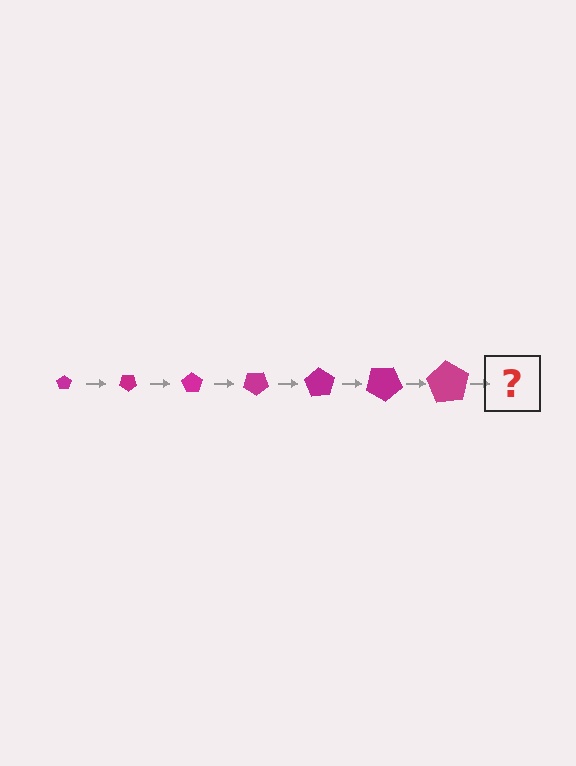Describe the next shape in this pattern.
It should be a pentagon, larger than the previous one and rotated 245 degrees from the start.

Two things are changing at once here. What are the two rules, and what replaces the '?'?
The two rules are that the pentagon grows larger each step and it rotates 35 degrees each step. The '?' should be a pentagon, larger than the previous one and rotated 245 degrees from the start.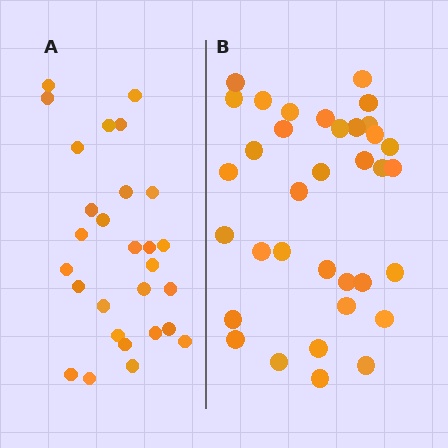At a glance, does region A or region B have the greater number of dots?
Region B (the right region) has more dots.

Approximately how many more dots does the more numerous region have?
Region B has roughly 8 or so more dots than region A.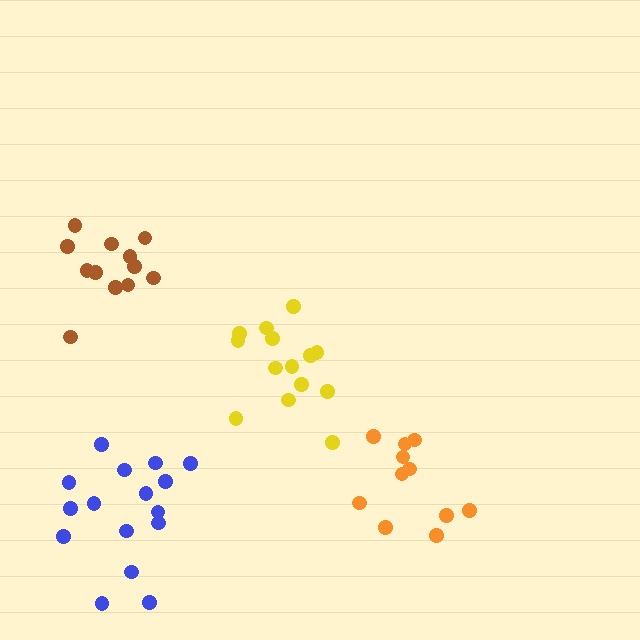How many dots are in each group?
Group 1: 12 dots, Group 2: 14 dots, Group 3: 16 dots, Group 4: 11 dots (53 total).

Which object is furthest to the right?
The orange cluster is rightmost.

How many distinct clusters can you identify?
There are 4 distinct clusters.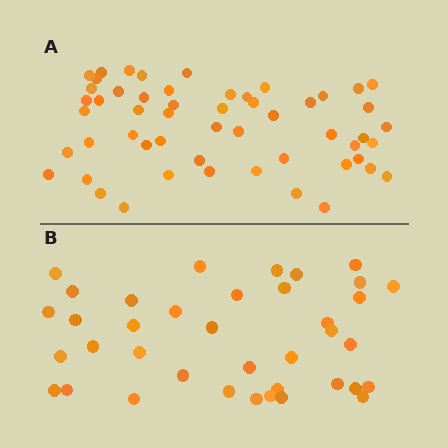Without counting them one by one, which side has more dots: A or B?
Region A (the top region) has more dots.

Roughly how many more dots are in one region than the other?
Region A has approximately 15 more dots than region B.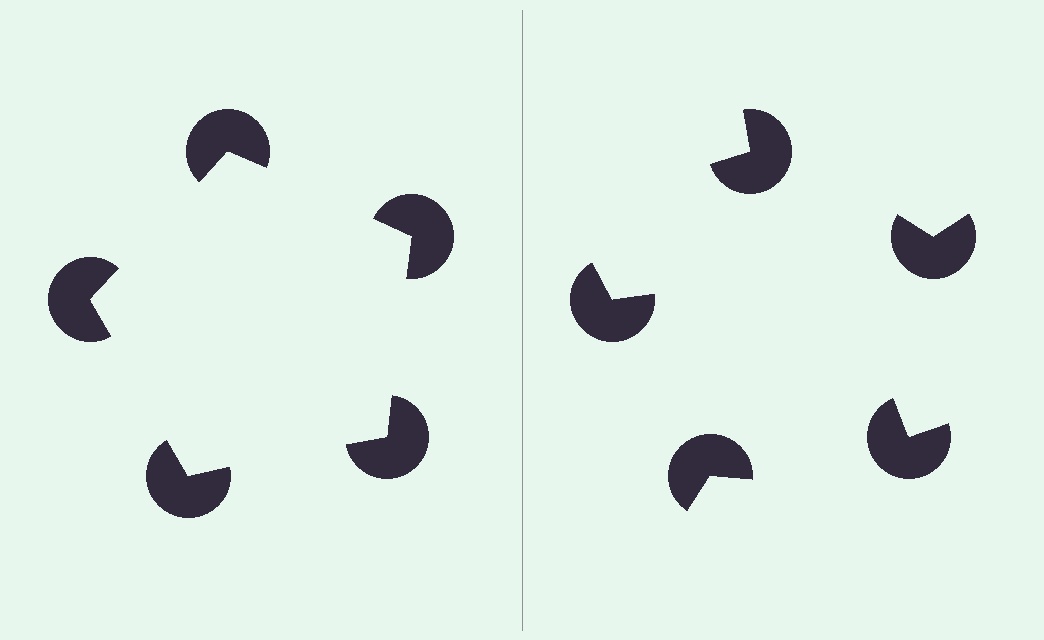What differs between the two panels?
The pac-man discs are positioned identically on both sides; only the wedge orientations differ. On the left they align to a pentagon; on the right they are misaligned.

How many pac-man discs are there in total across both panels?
10 — 5 on each side.